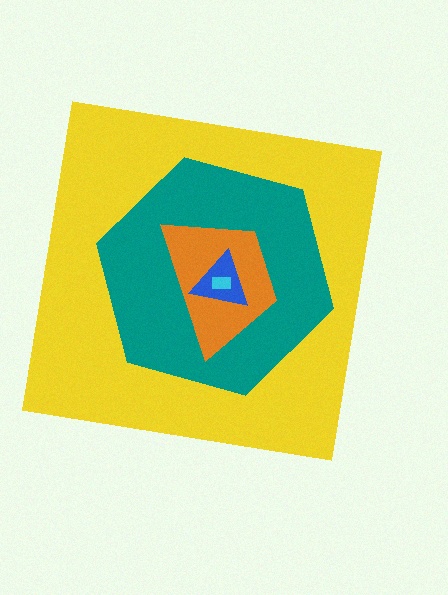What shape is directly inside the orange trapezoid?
The blue triangle.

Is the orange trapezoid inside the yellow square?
Yes.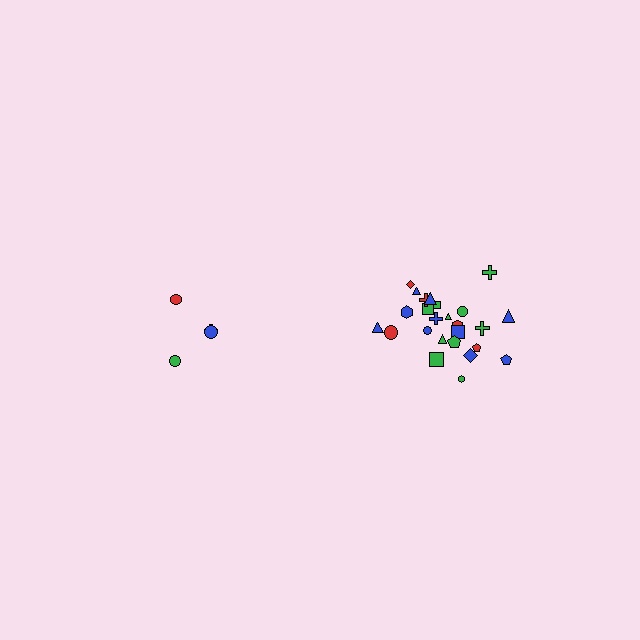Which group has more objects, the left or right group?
The right group.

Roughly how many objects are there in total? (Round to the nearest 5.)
Roughly 30 objects in total.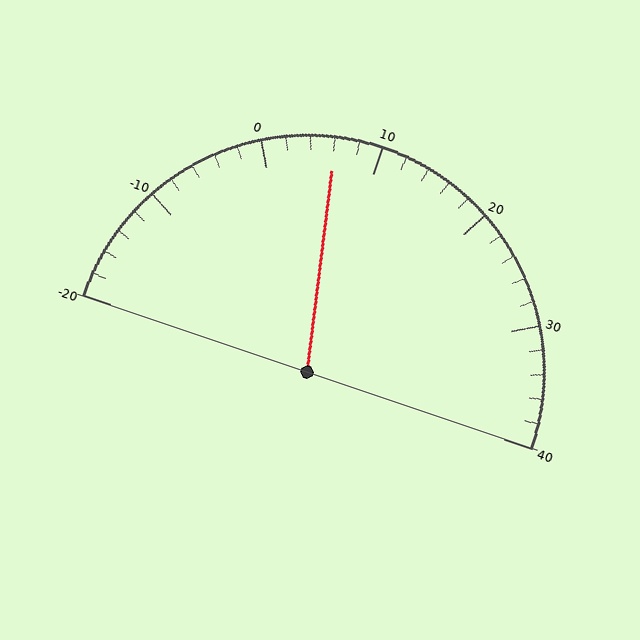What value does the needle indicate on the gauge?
The needle indicates approximately 6.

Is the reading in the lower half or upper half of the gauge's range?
The reading is in the lower half of the range (-20 to 40).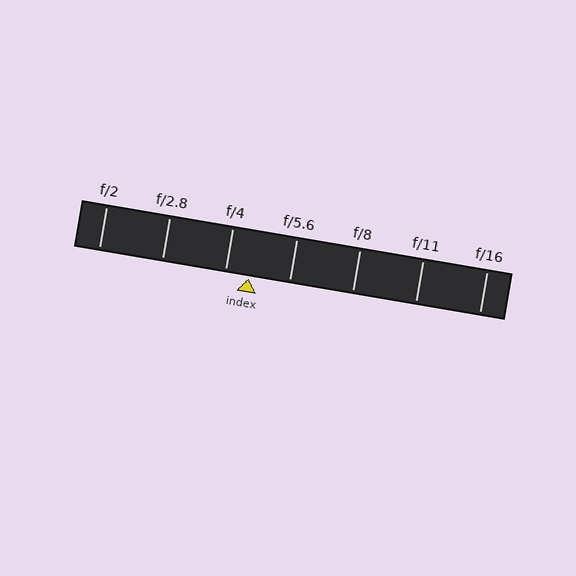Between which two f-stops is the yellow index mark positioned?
The index mark is between f/4 and f/5.6.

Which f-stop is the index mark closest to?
The index mark is closest to f/4.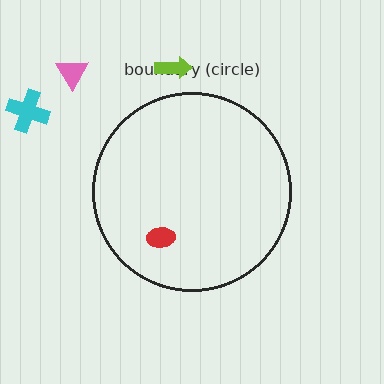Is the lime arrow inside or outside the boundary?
Outside.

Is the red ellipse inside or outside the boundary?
Inside.